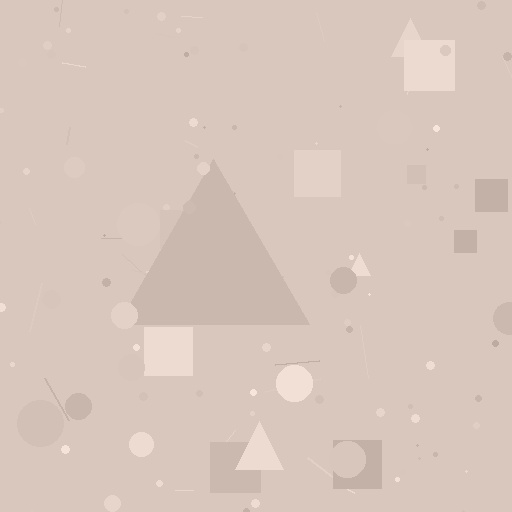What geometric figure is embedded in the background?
A triangle is embedded in the background.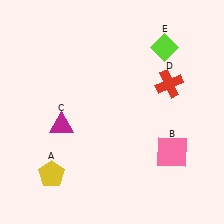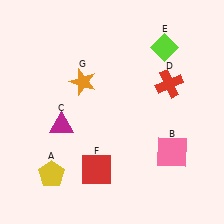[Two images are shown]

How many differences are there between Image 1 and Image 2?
There are 2 differences between the two images.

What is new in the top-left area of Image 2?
An orange star (G) was added in the top-left area of Image 2.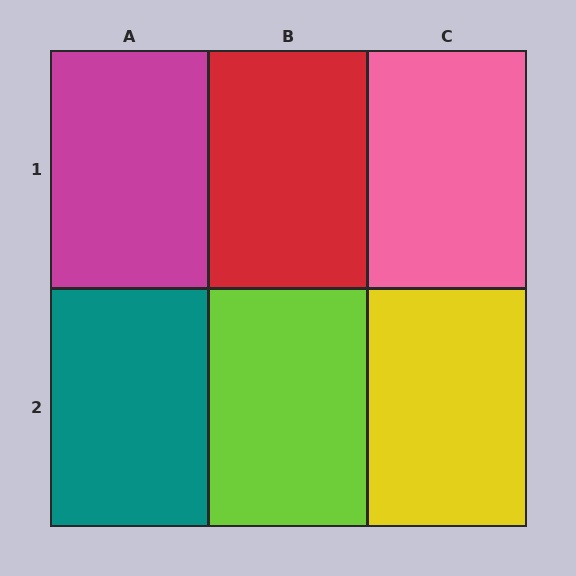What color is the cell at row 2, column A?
Teal.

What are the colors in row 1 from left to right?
Magenta, red, pink.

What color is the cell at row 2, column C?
Yellow.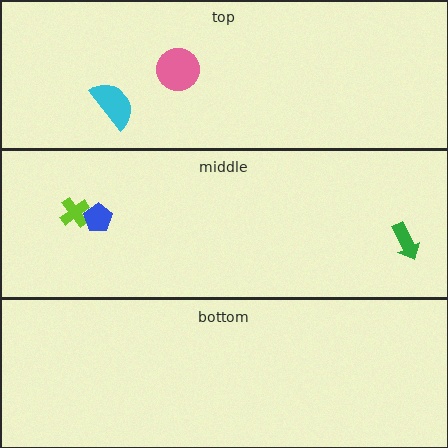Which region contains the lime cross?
The middle region.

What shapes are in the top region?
The pink circle, the cyan semicircle.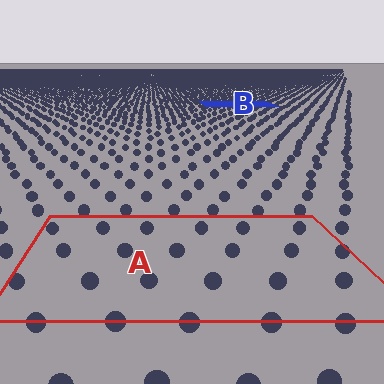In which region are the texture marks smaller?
The texture marks are smaller in region B, because it is farther away.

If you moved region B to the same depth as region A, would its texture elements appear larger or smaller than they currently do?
They would appear larger. At a closer depth, the same texture elements are projected at a bigger on-screen size.